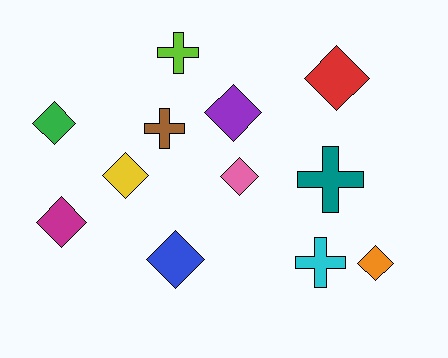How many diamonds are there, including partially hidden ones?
There are 8 diamonds.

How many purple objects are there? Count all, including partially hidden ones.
There is 1 purple object.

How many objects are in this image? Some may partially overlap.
There are 12 objects.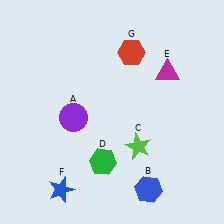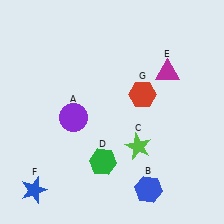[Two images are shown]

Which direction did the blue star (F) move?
The blue star (F) moved left.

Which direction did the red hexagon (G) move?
The red hexagon (G) moved down.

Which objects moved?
The objects that moved are: the blue star (F), the red hexagon (G).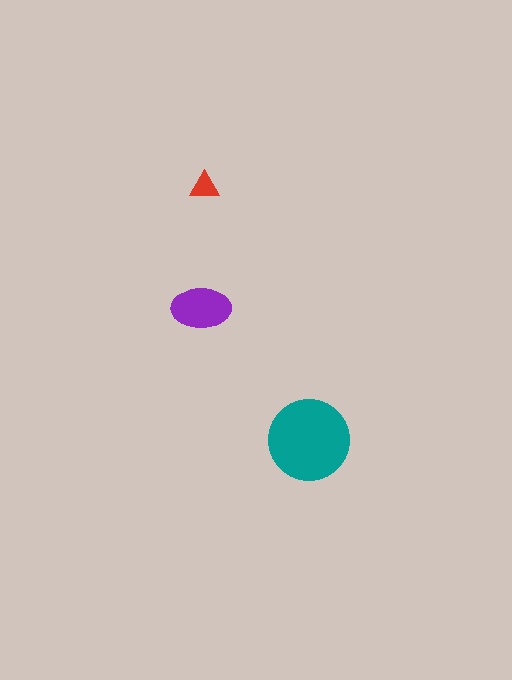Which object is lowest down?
The teal circle is bottommost.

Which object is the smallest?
The red triangle.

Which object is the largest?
The teal circle.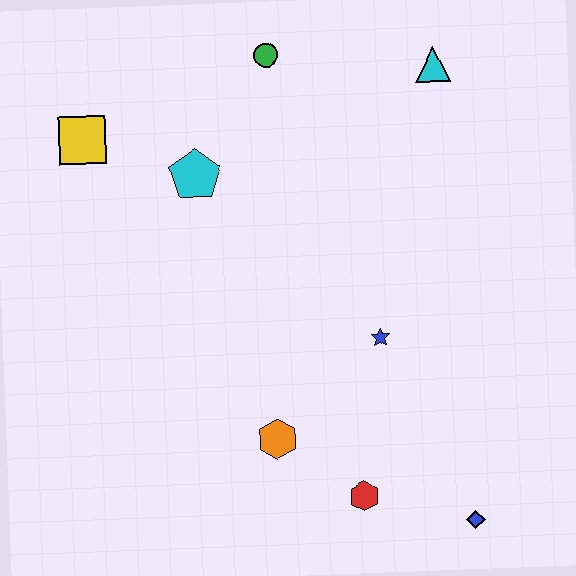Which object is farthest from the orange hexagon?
The cyan triangle is farthest from the orange hexagon.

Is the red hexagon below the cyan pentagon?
Yes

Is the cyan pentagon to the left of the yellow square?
No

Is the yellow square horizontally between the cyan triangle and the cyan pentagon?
No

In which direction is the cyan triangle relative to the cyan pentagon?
The cyan triangle is to the right of the cyan pentagon.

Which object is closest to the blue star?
The orange hexagon is closest to the blue star.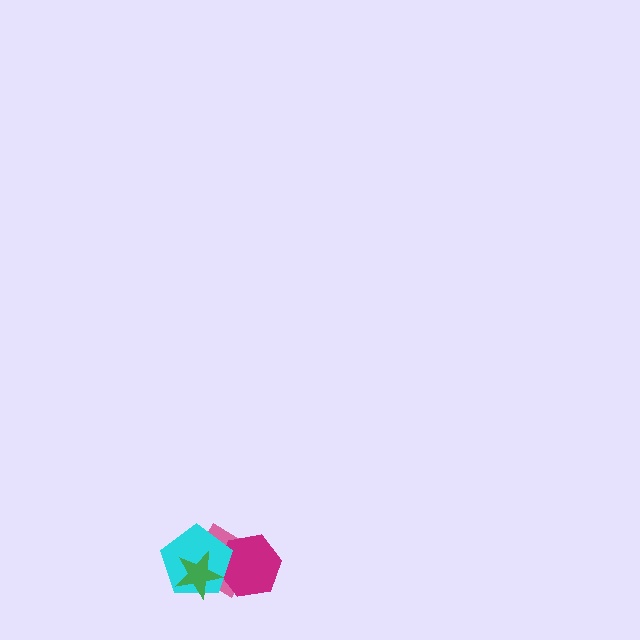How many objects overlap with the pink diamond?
3 objects overlap with the pink diamond.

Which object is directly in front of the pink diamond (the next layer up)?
The magenta hexagon is directly in front of the pink diamond.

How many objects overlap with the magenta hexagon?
3 objects overlap with the magenta hexagon.